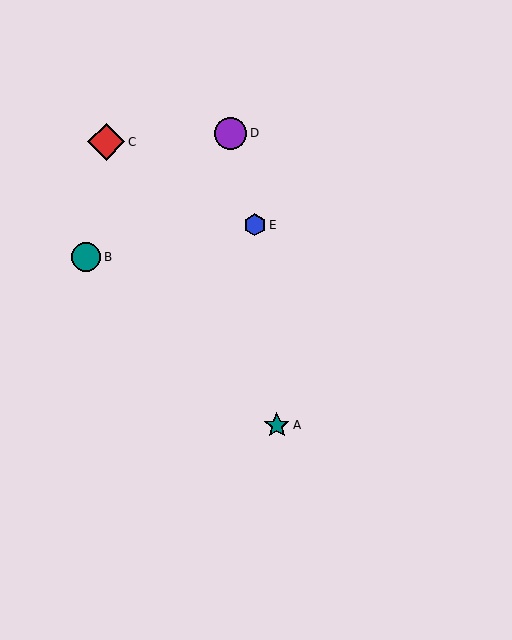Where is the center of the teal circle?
The center of the teal circle is at (86, 257).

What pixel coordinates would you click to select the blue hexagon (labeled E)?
Click at (255, 225) to select the blue hexagon E.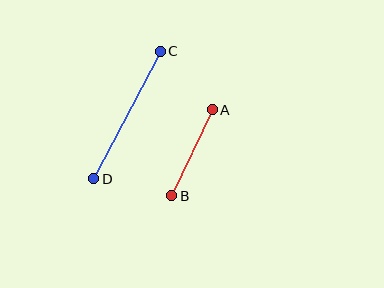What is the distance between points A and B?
The distance is approximately 95 pixels.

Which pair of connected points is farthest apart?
Points C and D are farthest apart.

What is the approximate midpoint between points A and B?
The midpoint is at approximately (192, 153) pixels.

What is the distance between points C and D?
The distance is approximately 144 pixels.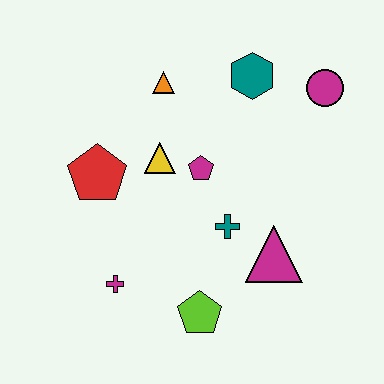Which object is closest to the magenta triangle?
The teal cross is closest to the magenta triangle.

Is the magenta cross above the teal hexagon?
No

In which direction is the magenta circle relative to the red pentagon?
The magenta circle is to the right of the red pentagon.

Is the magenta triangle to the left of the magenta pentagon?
No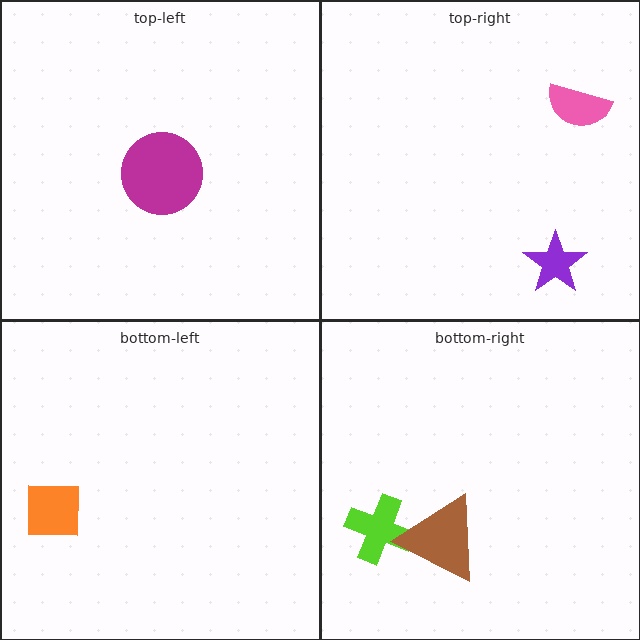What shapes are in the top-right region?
The pink semicircle, the purple star.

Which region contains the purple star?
The top-right region.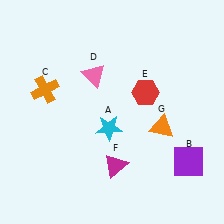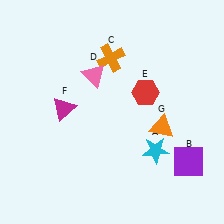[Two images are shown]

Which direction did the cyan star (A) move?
The cyan star (A) moved right.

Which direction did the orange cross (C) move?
The orange cross (C) moved right.